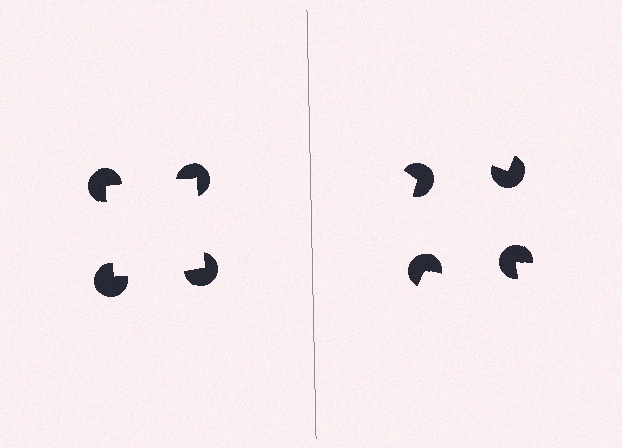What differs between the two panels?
The pac-man discs are positioned identically on both sides; only the wedge orientations differ. On the left they align to a square; on the right they are misaligned.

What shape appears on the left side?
An illusory square.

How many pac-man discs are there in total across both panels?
8 — 4 on each side.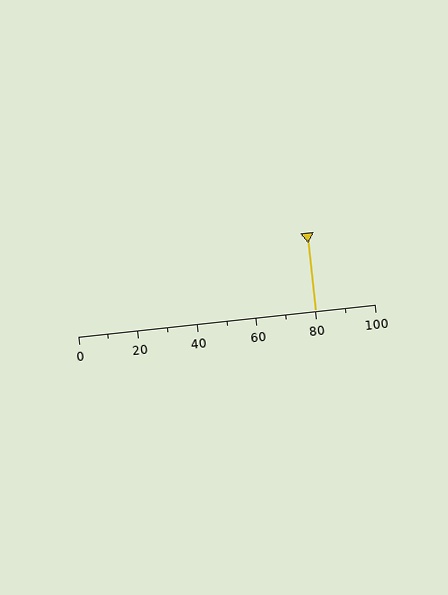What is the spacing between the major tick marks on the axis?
The major ticks are spaced 20 apart.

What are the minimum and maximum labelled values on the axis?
The axis runs from 0 to 100.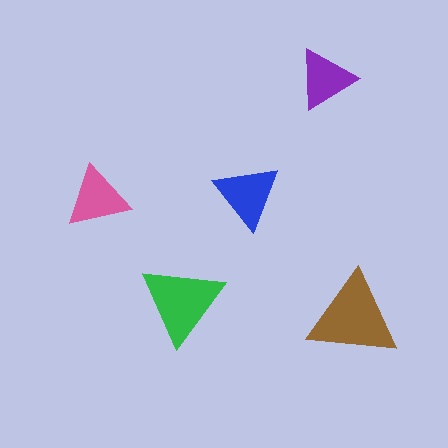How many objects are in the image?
There are 5 objects in the image.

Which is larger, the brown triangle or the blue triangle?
The brown one.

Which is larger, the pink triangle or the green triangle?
The green one.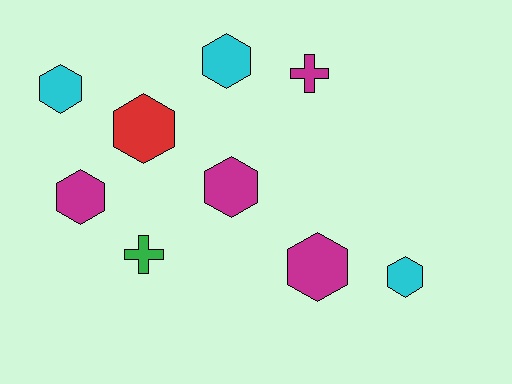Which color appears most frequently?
Magenta, with 4 objects.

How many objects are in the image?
There are 9 objects.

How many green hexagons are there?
There are no green hexagons.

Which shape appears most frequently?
Hexagon, with 7 objects.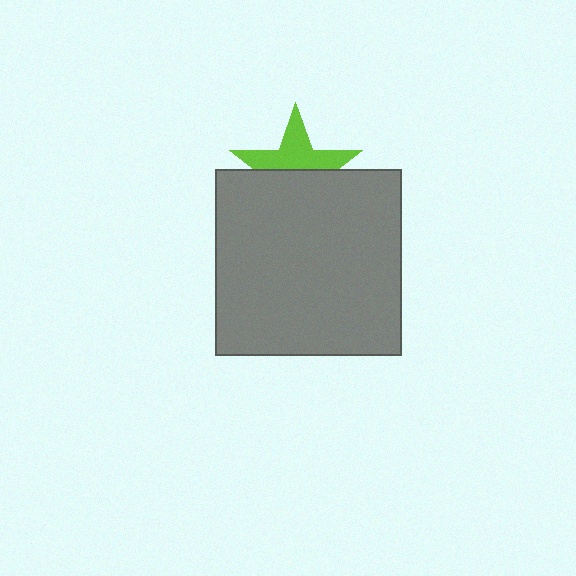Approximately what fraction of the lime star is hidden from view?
Roughly 49% of the lime star is hidden behind the gray square.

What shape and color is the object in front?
The object in front is a gray square.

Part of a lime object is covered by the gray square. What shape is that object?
It is a star.